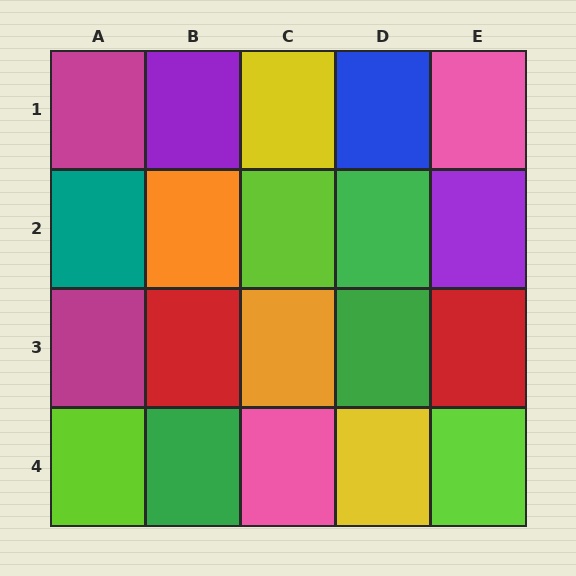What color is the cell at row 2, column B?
Orange.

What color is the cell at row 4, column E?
Lime.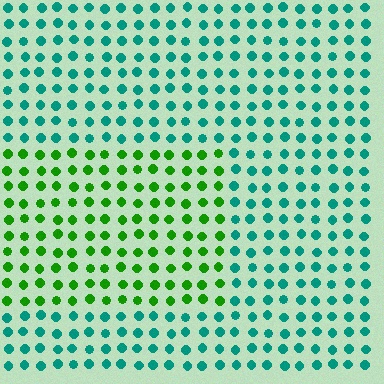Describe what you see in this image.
The image is filled with small teal elements in a uniform arrangement. A rectangle-shaped region is visible where the elements are tinted to a slightly different hue, forming a subtle color boundary.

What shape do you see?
I see a rectangle.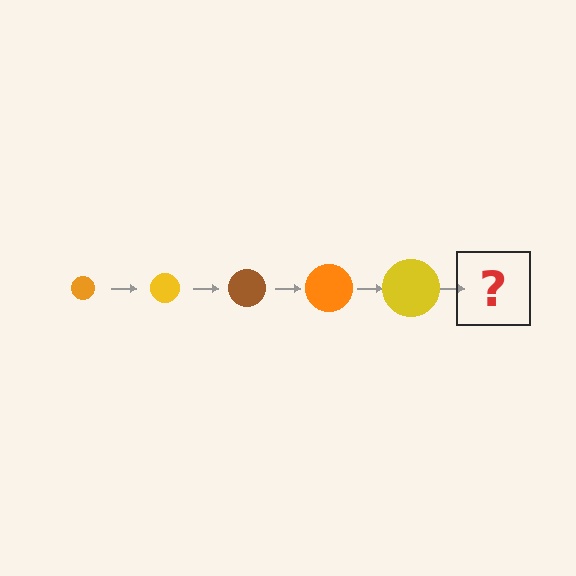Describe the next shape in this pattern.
It should be a brown circle, larger than the previous one.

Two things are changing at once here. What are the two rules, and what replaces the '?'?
The two rules are that the circle grows larger each step and the color cycles through orange, yellow, and brown. The '?' should be a brown circle, larger than the previous one.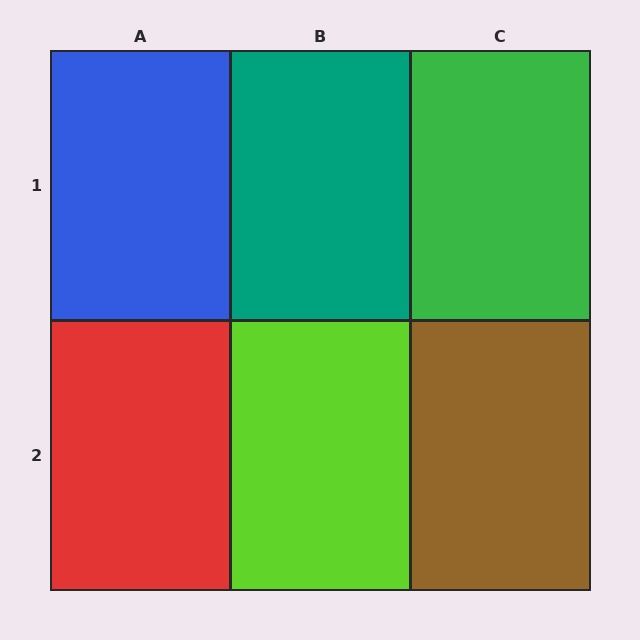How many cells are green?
1 cell is green.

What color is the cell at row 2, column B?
Lime.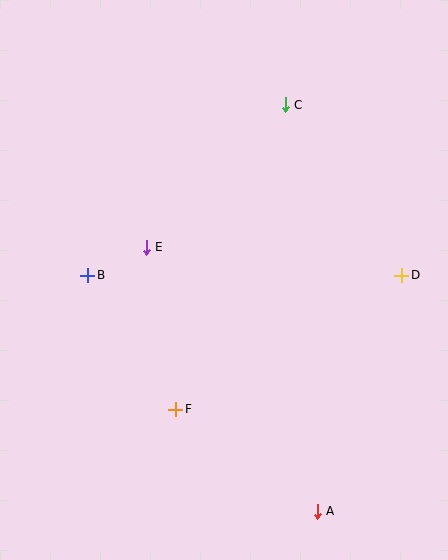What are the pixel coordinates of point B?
Point B is at (88, 275).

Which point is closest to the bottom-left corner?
Point F is closest to the bottom-left corner.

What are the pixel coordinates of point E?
Point E is at (146, 247).